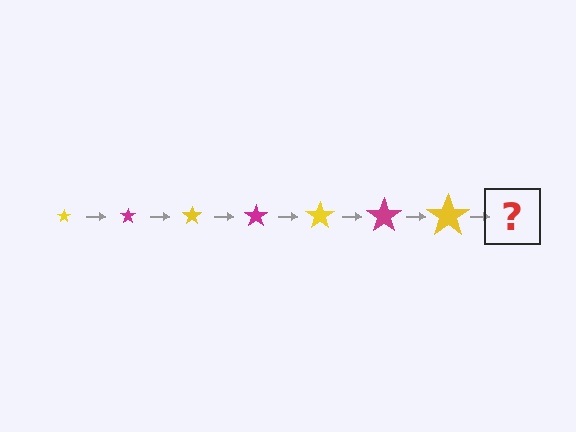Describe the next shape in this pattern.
It should be a magenta star, larger than the previous one.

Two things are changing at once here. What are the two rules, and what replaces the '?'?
The two rules are that the star grows larger each step and the color cycles through yellow and magenta. The '?' should be a magenta star, larger than the previous one.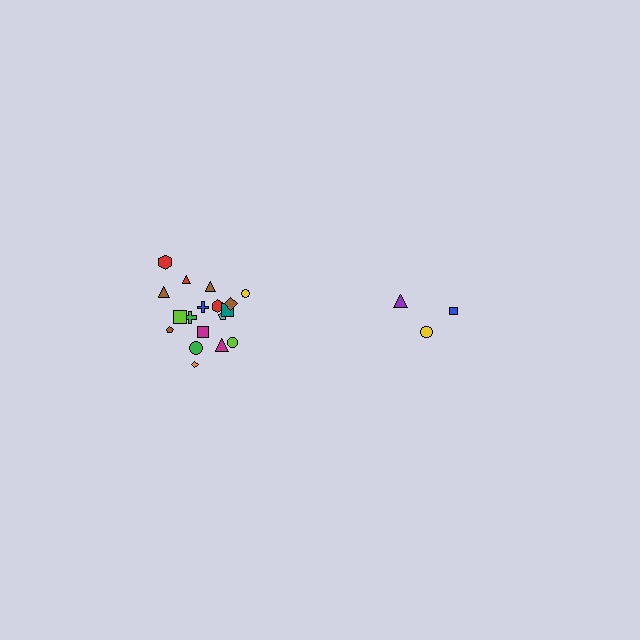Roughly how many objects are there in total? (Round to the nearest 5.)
Roughly 20 objects in total.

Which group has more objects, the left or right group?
The left group.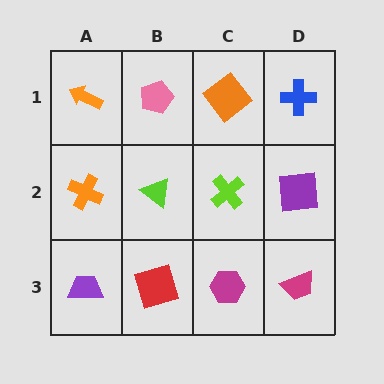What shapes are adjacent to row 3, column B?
A lime triangle (row 2, column B), a purple trapezoid (row 3, column A), a magenta hexagon (row 3, column C).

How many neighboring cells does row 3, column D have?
2.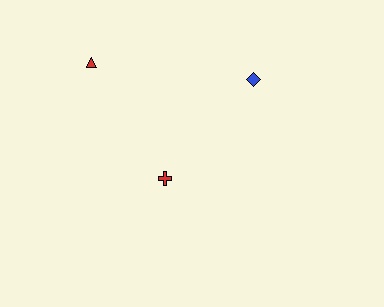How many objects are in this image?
There are 3 objects.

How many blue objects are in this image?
There is 1 blue object.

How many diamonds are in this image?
There is 1 diamond.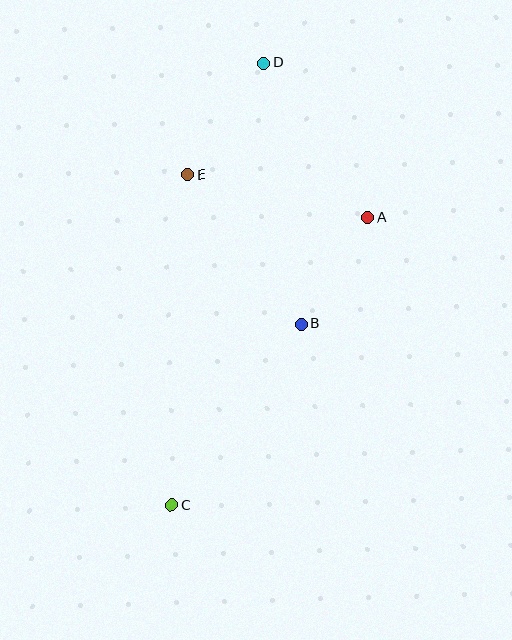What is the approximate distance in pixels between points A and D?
The distance between A and D is approximately 187 pixels.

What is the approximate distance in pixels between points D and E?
The distance between D and E is approximately 135 pixels.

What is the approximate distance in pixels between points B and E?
The distance between B and E is approximately 188 pixels.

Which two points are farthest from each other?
Points C and D are farthest from each other.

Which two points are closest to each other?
Points A and B are closest to each other.